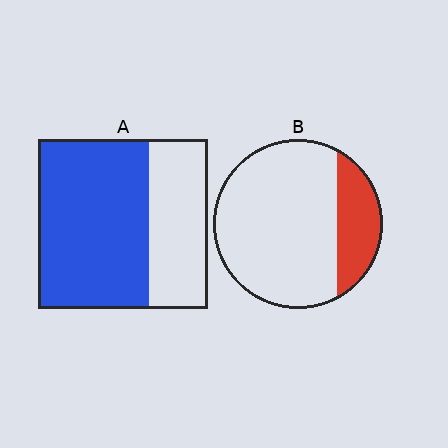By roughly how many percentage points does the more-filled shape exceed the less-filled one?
By roughly 45 percentage points (A over B).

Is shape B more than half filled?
No.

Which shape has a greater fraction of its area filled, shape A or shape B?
Shape A.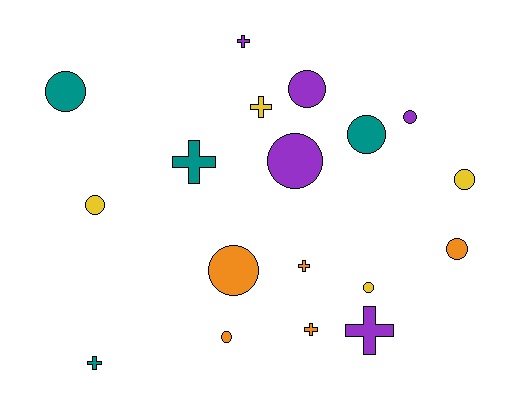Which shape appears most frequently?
Circle, with 11 objects.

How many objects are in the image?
There are 18 objects.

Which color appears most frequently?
Orange, with 5 objects.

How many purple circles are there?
There are 3 purple circles.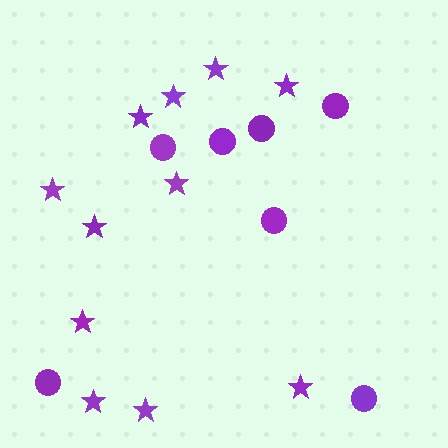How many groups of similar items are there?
There are 2 groups: one group of stars (11) and one group of circles (7).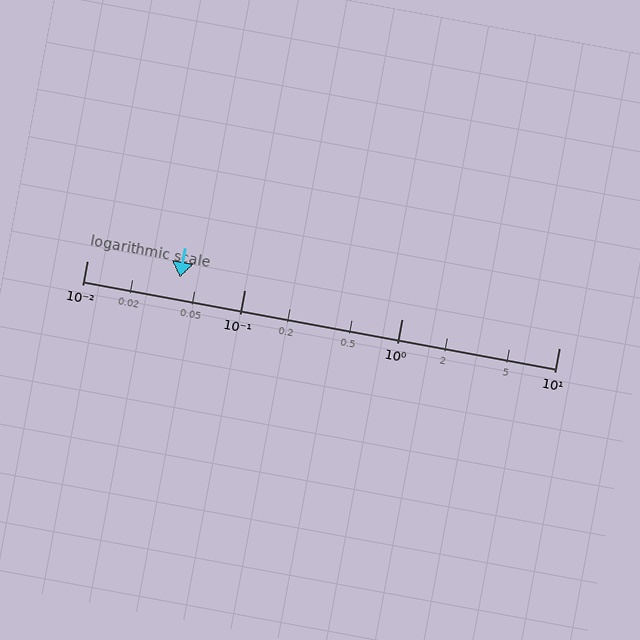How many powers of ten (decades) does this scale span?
The scale spans 3 decades, from 0.01 to 10.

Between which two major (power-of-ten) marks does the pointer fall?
The pointer is between 0.01 and 0.1.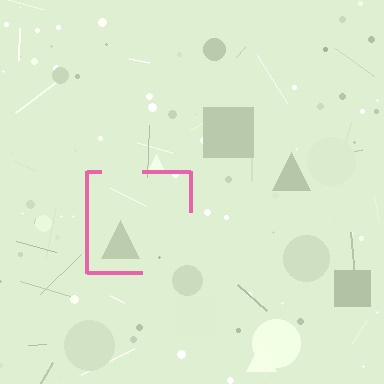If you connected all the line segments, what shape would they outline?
They would outline a square.